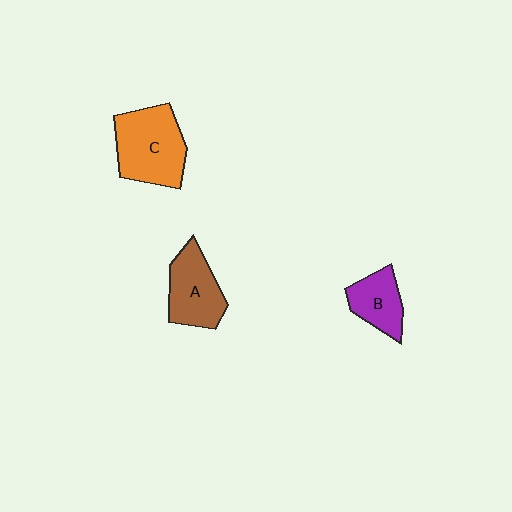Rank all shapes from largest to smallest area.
From largest to smallest: C (orange), A (brown), B (purple).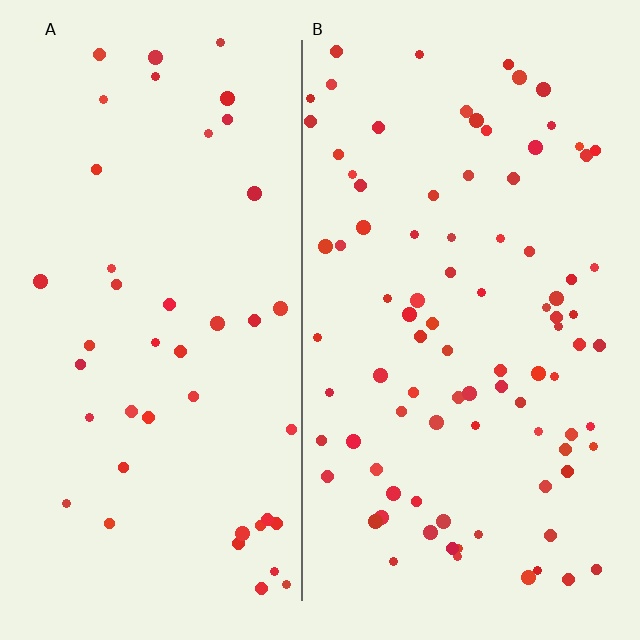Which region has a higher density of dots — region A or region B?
B (the right).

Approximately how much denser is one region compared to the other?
Approximately 2.1× — region B over region A.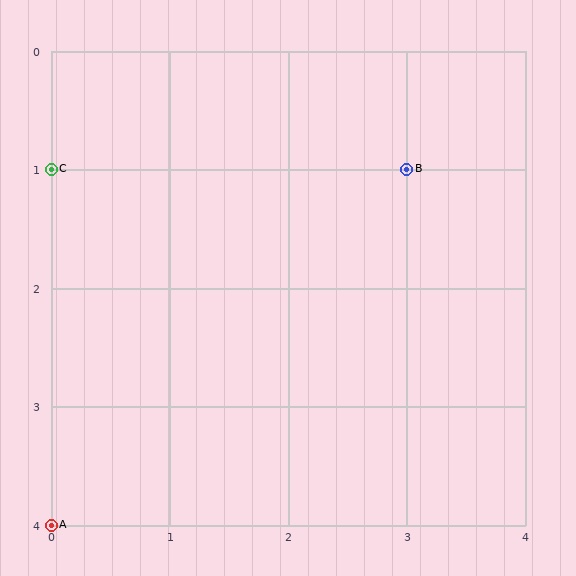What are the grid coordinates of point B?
Point B is at grid coordinates (3, 1).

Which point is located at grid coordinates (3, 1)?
Point B is at (3, 1).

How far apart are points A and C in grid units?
Points A and C are 3 rows apart.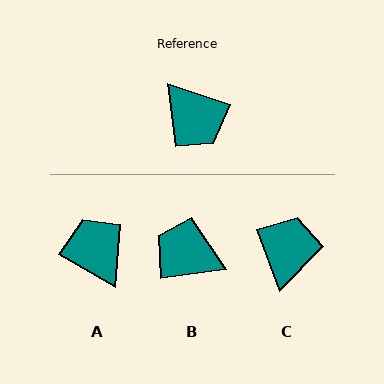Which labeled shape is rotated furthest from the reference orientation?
A, about 168 degrees away.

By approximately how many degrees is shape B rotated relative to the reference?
Approximately 154 degrees clockwise.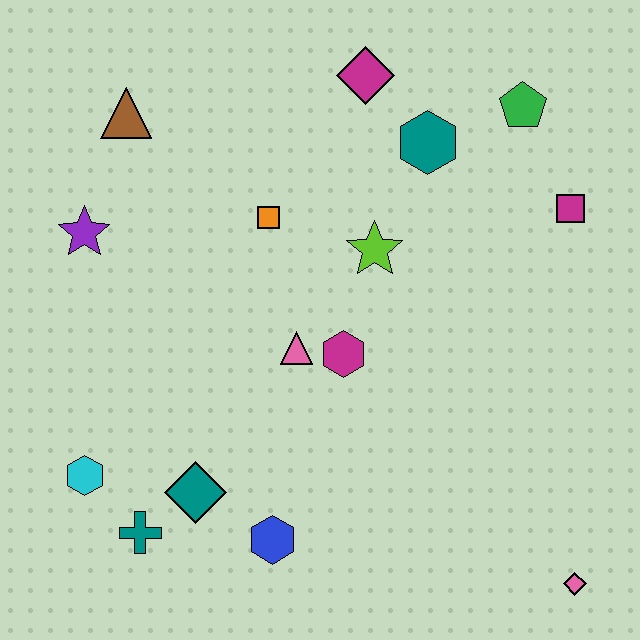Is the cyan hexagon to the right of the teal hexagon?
No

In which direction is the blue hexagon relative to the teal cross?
The blue hexagon is to the right of the teal cross.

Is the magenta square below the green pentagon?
Yes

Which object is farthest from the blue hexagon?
The green pentagon is farthest from the blue hexagon.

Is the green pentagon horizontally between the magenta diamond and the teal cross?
No